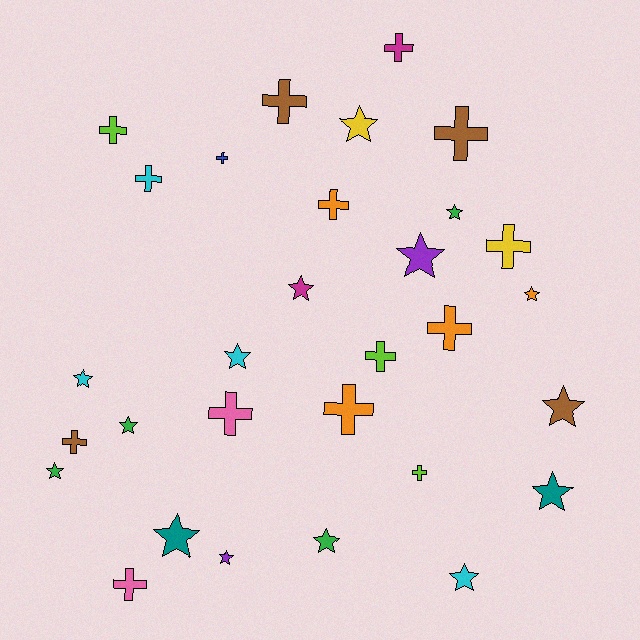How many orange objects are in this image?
There are 4 orange objects.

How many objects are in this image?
There are 30 objects.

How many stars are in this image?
There are 15 stars.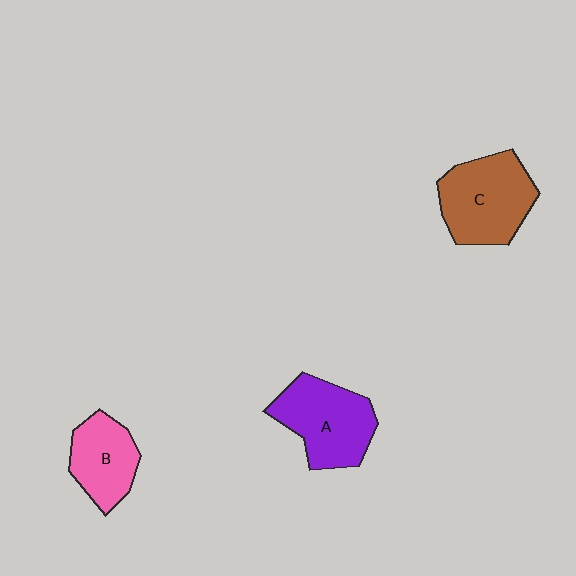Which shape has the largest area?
Shape C (brown).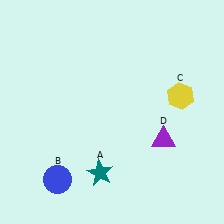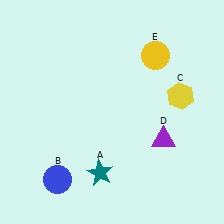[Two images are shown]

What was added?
A yellow circle (E) was added in Image 2.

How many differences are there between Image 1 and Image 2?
There is 1 difference between the two images.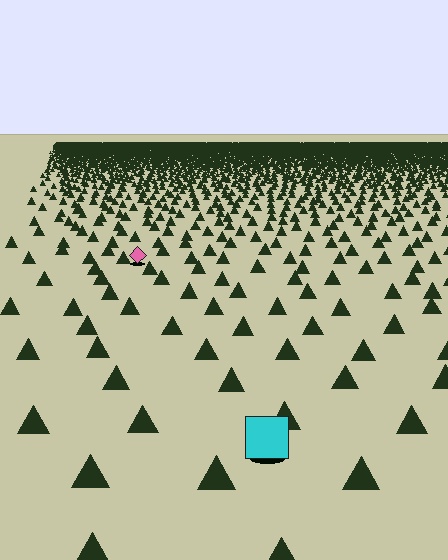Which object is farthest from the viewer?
The pink diamond is farthest from the viewer. It appears smaller and the ground texture around it is denser.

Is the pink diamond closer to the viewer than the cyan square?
No. The cyan square is closer — you can tell from the texture gradient: the ground texture is coarser near it.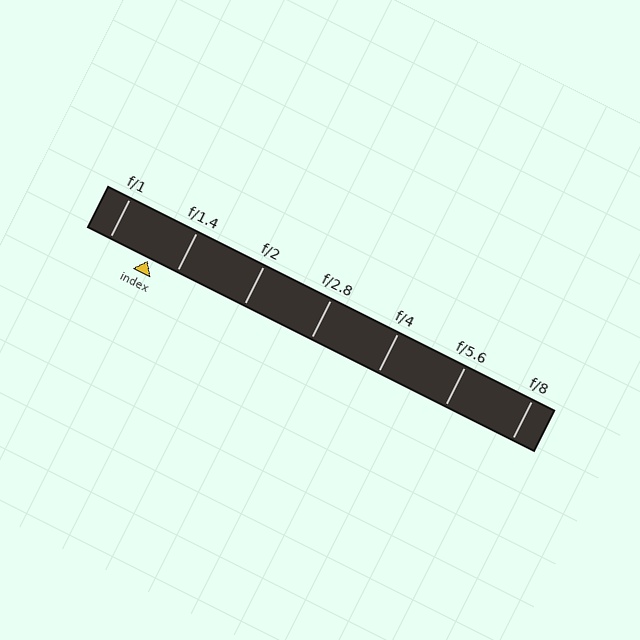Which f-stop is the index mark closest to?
The index mark is closest to f/1.4.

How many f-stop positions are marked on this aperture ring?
There are 7 f-stop positions marked.